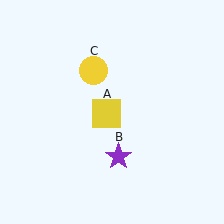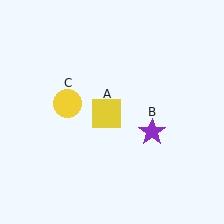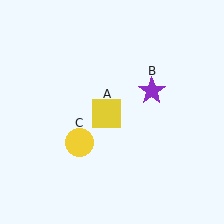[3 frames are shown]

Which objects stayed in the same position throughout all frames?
Yellow square (object A) remained stationary.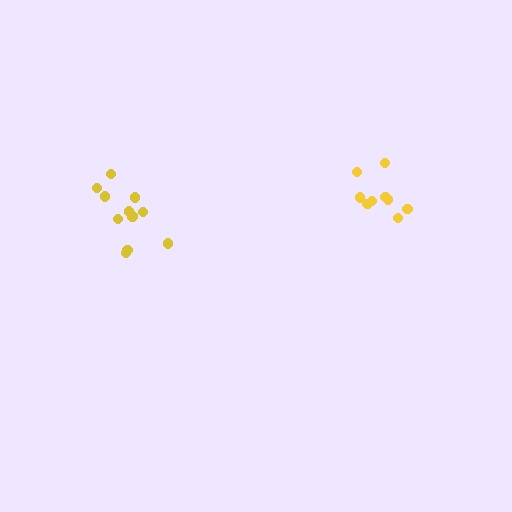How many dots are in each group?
Group 1: 11 dots, Group 2: 9 dots (20 total).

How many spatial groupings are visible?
There are 2 spatial groupings.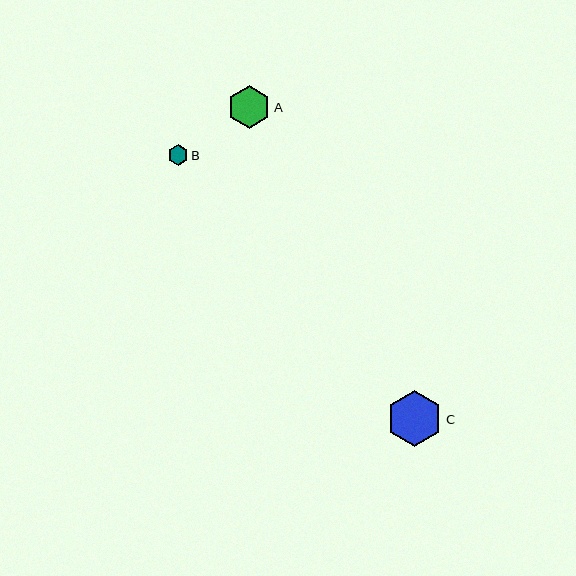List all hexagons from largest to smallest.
From largest to smallest: C, A, B.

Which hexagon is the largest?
Hexagon C is the largest with a size of approximately 55 pixels.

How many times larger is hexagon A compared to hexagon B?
Hexagon A is approximately 2.1 times the size of hexagon B.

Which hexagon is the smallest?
Hexagon B is the smallest with a size of approximately 21 pixels.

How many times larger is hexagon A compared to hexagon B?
Hexagon A is approximately 2.1 times the size of hexagon B.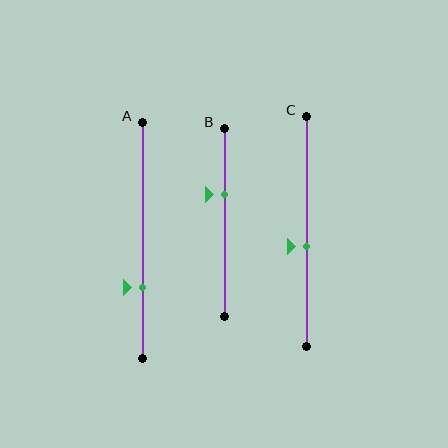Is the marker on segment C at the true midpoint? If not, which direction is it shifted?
No, the marker on segment C is shifted downward by about 7% of the segment length.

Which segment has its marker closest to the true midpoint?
Segment C has its marker closest to the true midpoint.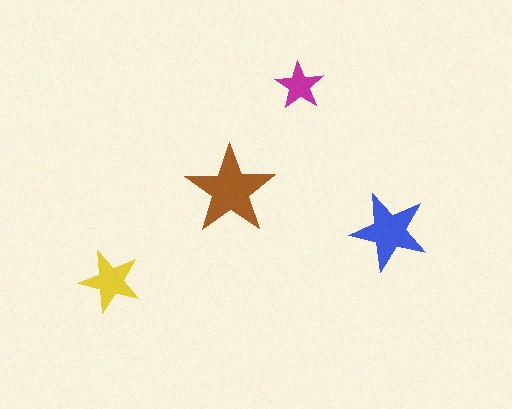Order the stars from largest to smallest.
the brown one, the blue one, the yellow one, the magenta one.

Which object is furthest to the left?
The yellow star is leftmost.